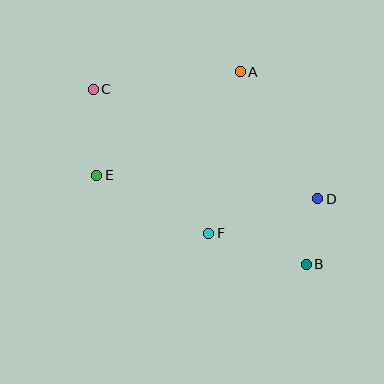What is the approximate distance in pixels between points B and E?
The distance between B and E is approximately 228 pixels.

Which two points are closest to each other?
Points B and D are closest to each other.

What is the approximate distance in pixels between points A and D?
The distance between A and D is approximately 149 pixels.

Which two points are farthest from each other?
Points B and C are farthest from each other.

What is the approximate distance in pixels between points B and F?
The distance between B and F is approximately 102 pixels.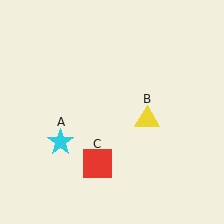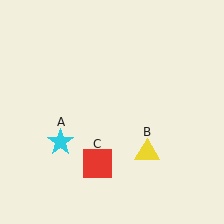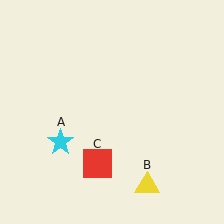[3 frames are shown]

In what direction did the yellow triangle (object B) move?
The yellow triangle (object B) moved down.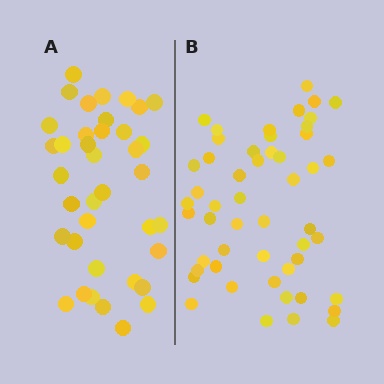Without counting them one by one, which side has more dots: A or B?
Region B (the right region) has more dots.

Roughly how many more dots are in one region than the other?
Region B has approximately 15 more dots than region A.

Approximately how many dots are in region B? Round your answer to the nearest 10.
About 50 dots. (The exact count is 51, which rounds to 50.)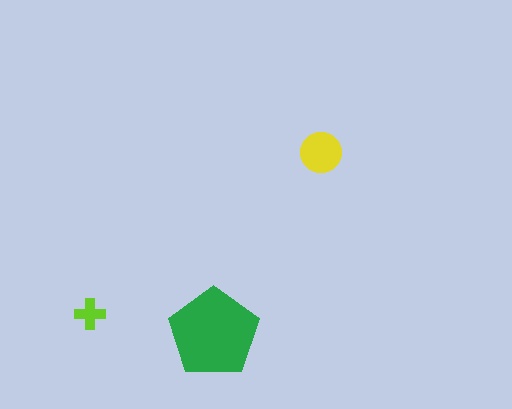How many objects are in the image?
There are 3 objects in the image.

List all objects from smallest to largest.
The lime cross, the yellow circle, the green pentagon.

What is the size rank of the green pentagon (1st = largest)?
1st.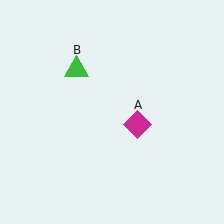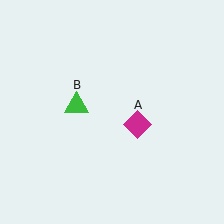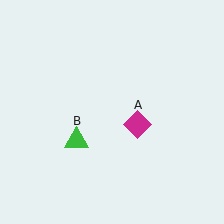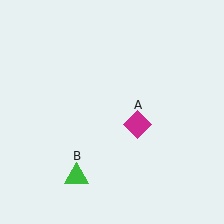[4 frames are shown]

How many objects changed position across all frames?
1 object changed position: green triangle (object B).